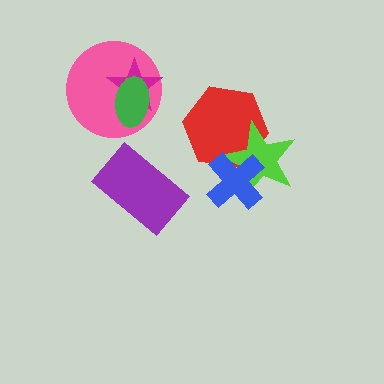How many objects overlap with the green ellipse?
2 objects overlap with the green ellipse.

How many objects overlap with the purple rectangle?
0 objects overlap with the purple rectangle.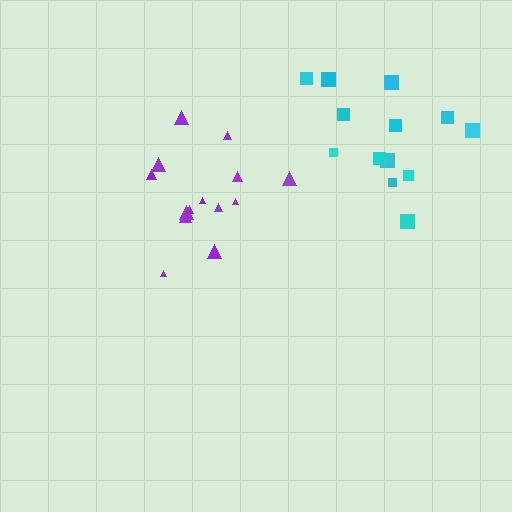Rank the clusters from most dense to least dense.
cyan, purple.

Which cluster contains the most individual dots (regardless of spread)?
Purple (14).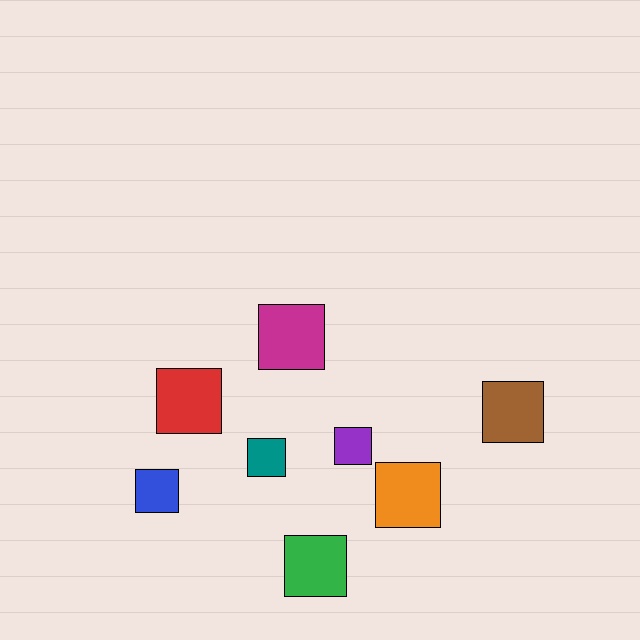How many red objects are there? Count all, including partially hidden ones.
There is 1 red object.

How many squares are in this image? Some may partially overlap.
There are 8 squares.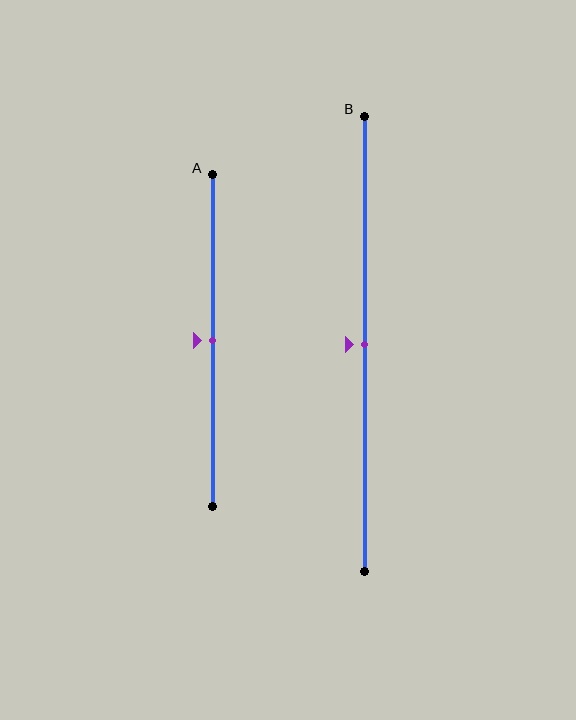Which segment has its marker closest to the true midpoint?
Segment A has its marker closest to the true midpoint.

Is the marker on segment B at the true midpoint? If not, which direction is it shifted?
Yes, the marker on segment B is at the true midpoint.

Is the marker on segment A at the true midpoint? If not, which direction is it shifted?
Yes, the marker on segment A is at the true midpoint.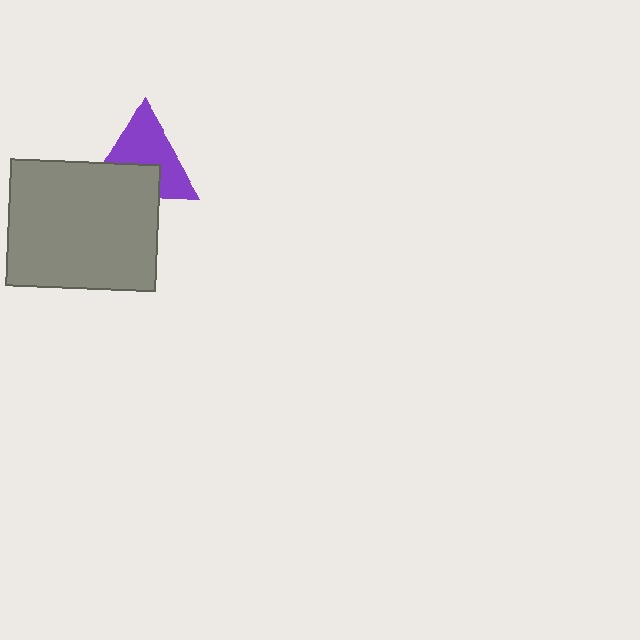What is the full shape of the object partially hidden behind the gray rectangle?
The partially hidden object is a purple triangle.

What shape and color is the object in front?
The object in front is a gray rectangle.